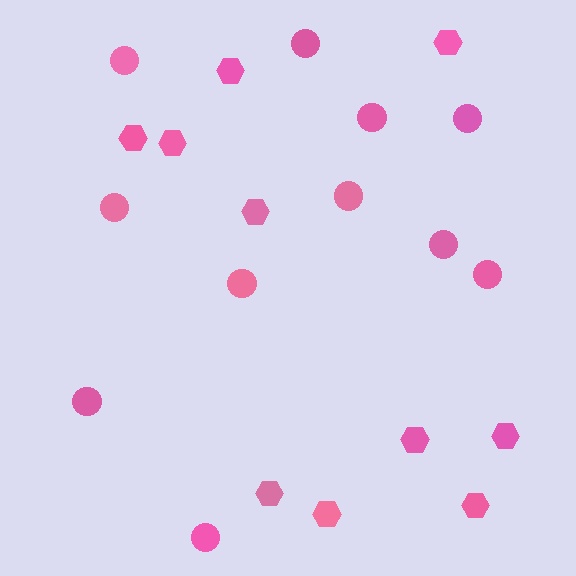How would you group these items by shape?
There are 2 groups: one group of circles (11) and one group of hexagons (10).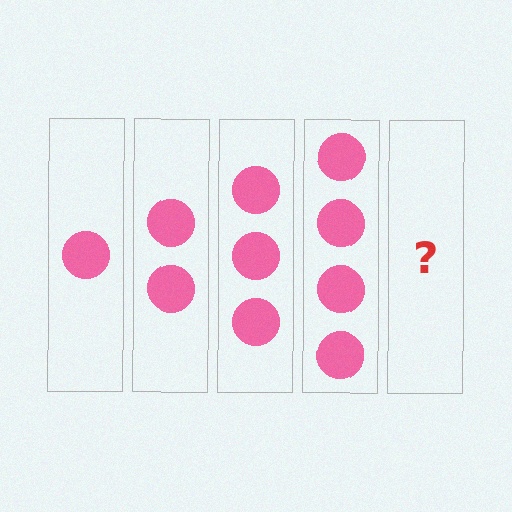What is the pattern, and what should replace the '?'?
The pattern is that each step adds one more circle. The '?' should be 5 circles.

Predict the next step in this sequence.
The next step is 5 circles.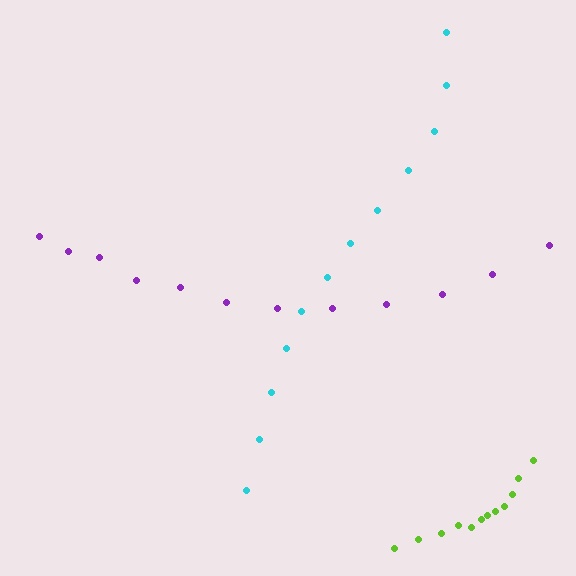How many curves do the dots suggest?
There are 3 distinct paths.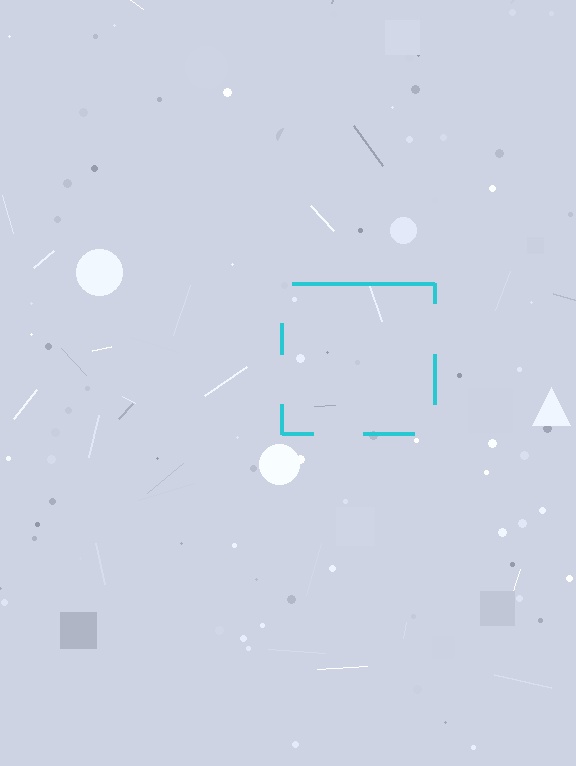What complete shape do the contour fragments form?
The contour fragments form a square.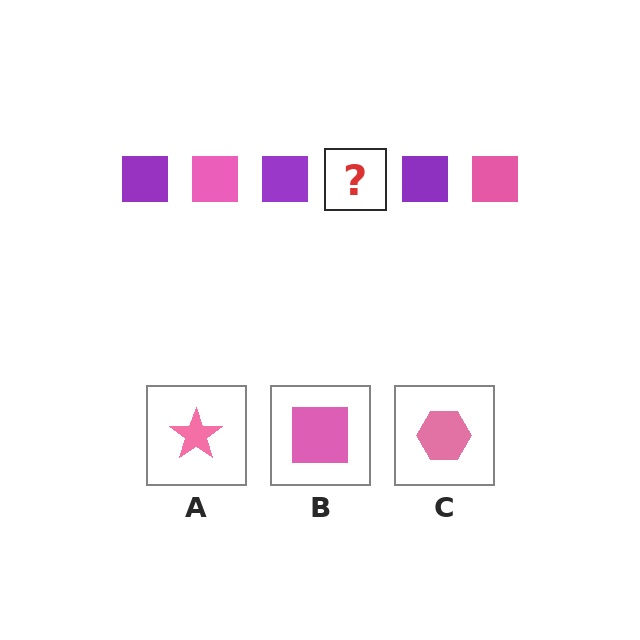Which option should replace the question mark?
Option B.